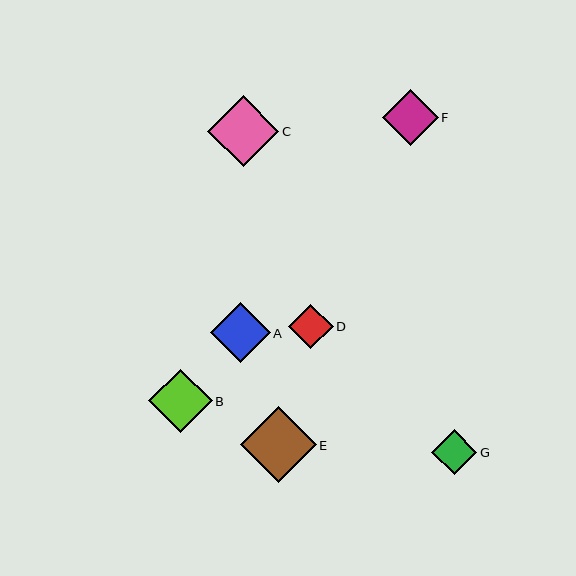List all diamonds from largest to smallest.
From largest to smallest: E, C, B, A, F, G, D.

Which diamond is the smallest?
Diamond D is the smallest with a size of approximately 45 pixels.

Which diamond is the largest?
Diamond E is the largest with a size of approximately 76 pixels.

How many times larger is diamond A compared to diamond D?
Diamond A is approximately 1.3 times the size of diamond D.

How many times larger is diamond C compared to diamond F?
Diamond C is approximately 1.3 times the size of diamond F.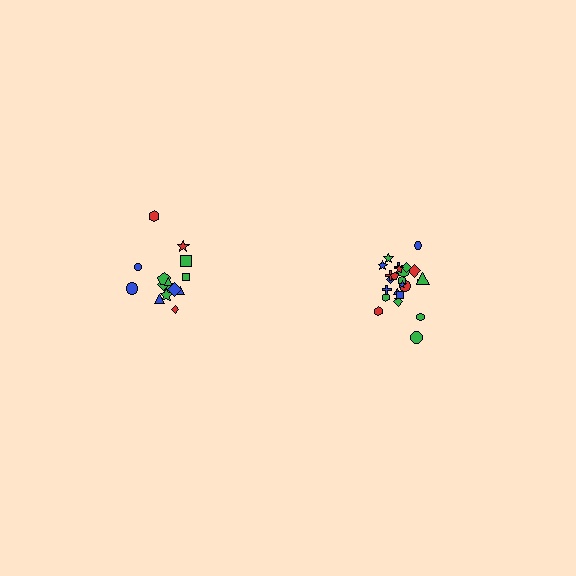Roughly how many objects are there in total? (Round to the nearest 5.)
Roughly 40 objects in total.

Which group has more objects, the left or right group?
The right group.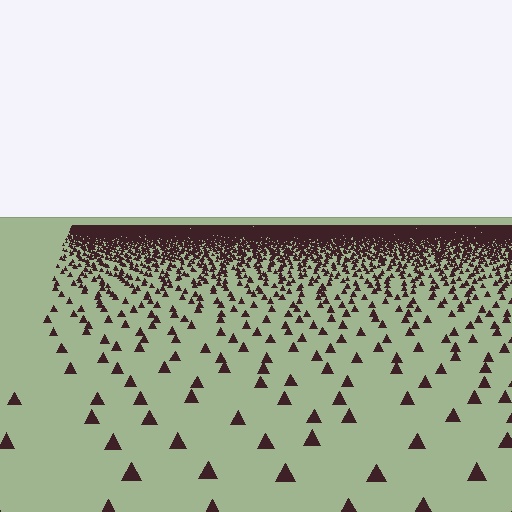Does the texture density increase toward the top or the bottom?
Density increases toward the top.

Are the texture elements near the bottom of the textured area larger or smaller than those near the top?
Larger. Near the bottom, elements are closer to the viewer and appear at a bigger on-screen size.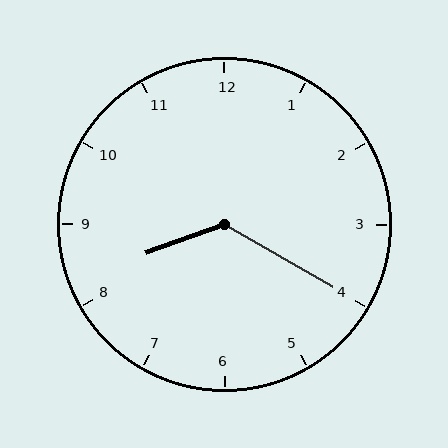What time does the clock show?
8:20.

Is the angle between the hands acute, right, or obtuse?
It is obtuse.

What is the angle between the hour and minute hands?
Approximately 130 degrees.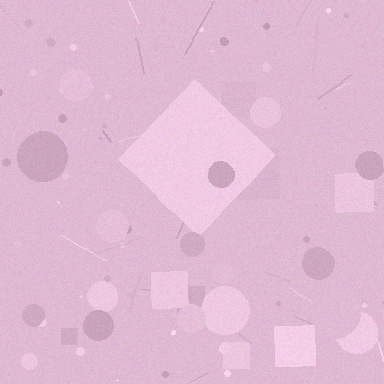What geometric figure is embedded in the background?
A diamond is embedded in the background.